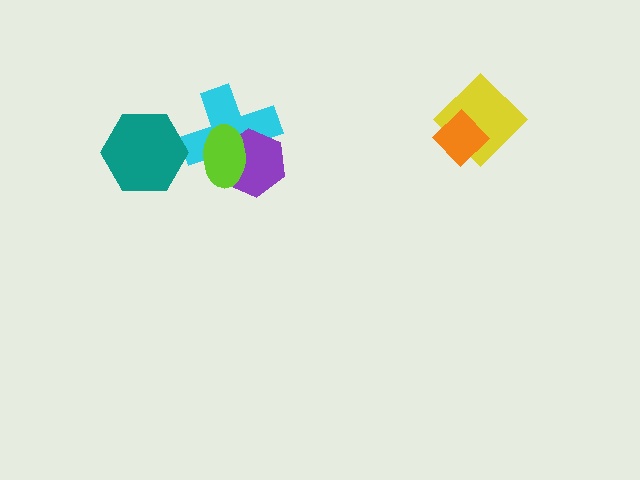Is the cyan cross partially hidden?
Yes, it is partially covered by another shape.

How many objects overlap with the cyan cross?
2 objects overlap with the cyan cross.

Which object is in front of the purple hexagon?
The lime ellipse is in front of the purple hexagon.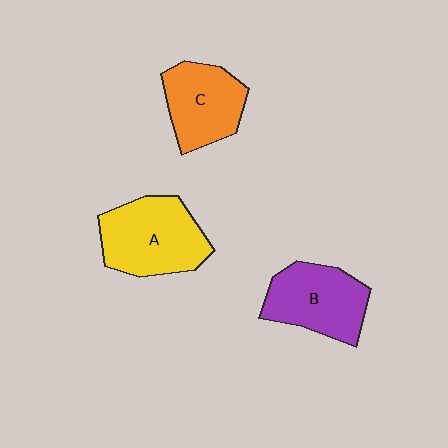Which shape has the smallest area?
Shape C (orange).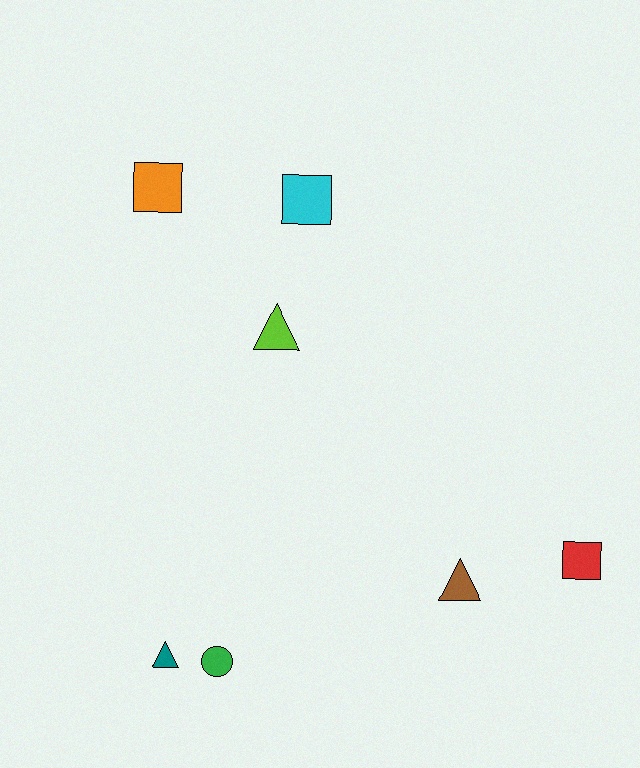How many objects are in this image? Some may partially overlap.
There are 7 objects.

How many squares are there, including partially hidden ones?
There are 3 squares.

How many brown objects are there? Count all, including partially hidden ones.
There is 1 brown object.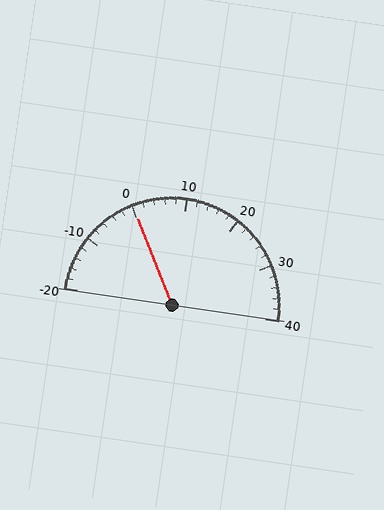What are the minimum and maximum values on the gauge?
The gauge ranges from -20 to 40.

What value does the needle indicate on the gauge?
The needle indicates approximately 0.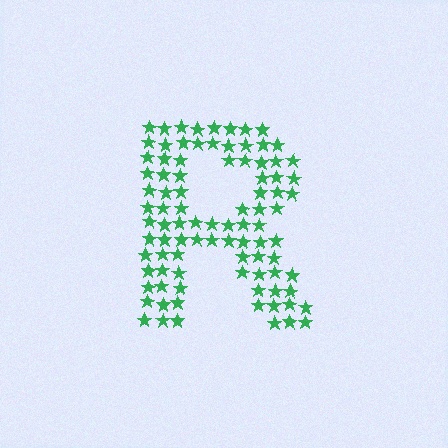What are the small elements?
The small elements are stars.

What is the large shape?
The large shape is the letter R.